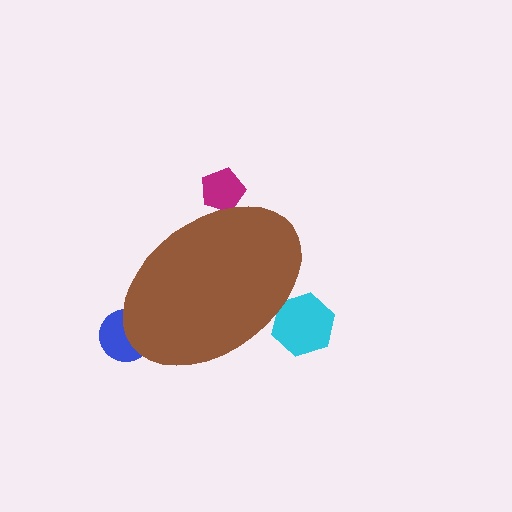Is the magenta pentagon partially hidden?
Yes, the magenta pentagon is partially hidden behind the brown ellipse.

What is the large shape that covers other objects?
A brown ellipse.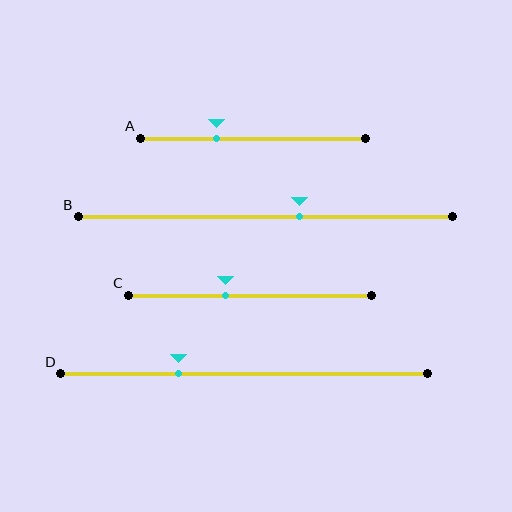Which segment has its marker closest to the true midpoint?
Segment B has its marker closest to the true midpoint.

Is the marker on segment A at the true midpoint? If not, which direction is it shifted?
No, the marker on segment A is shifted to the left by about 16% of the segment length.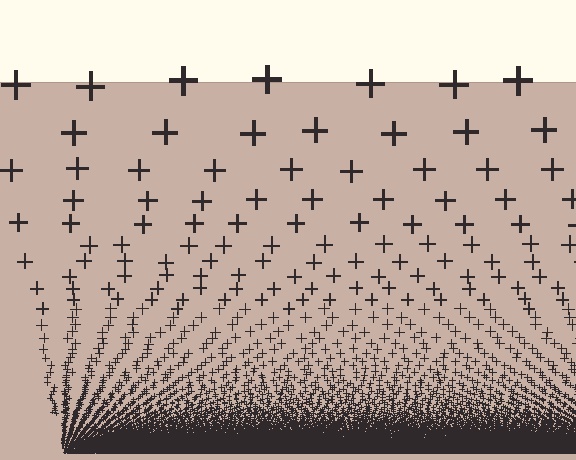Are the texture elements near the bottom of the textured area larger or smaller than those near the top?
Smaller. The gradient is inverted — elements near the bottom are smaller and denser.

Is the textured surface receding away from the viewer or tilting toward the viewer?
The surface appears to tilt toward the viewer. Texture elements get larger and sparser toward the top.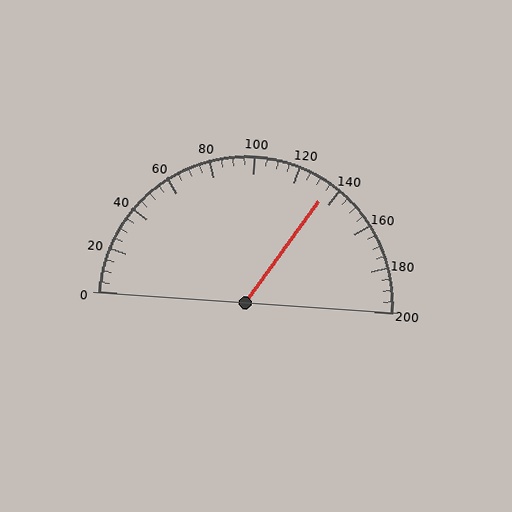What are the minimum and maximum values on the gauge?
The gauge ranges from 0 to 200.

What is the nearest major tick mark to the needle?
The nearest major tick mark is 140.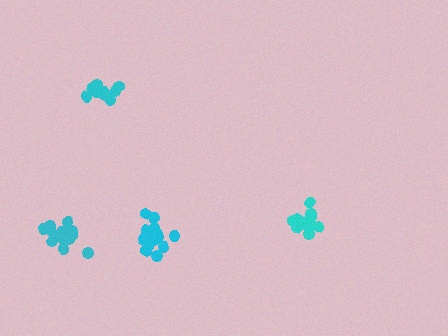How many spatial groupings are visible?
There are 4 spatial groupings.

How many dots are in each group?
Group 1: 16 dots, Group 2: 10 dots, Group 3: 16 dots, Group 4: 13 dots (55 total).